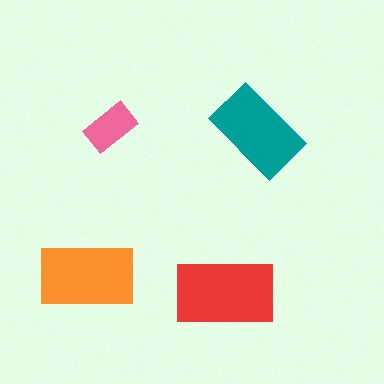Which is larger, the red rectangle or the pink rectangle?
The red one.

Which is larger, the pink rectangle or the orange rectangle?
The orange one.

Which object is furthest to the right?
The teal rectangle is rightmost.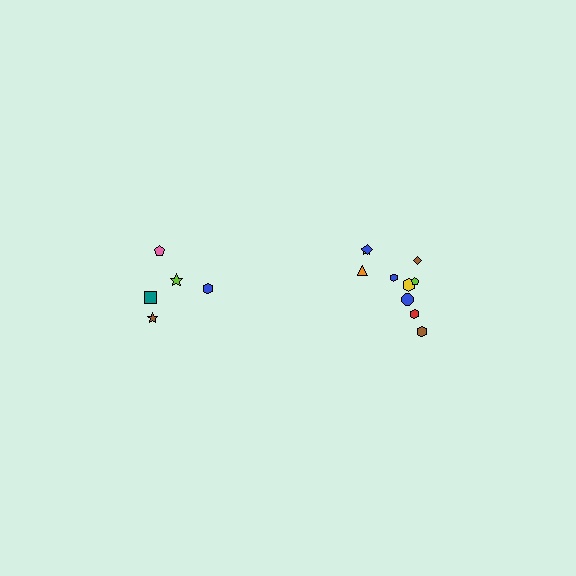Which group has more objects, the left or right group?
The right group.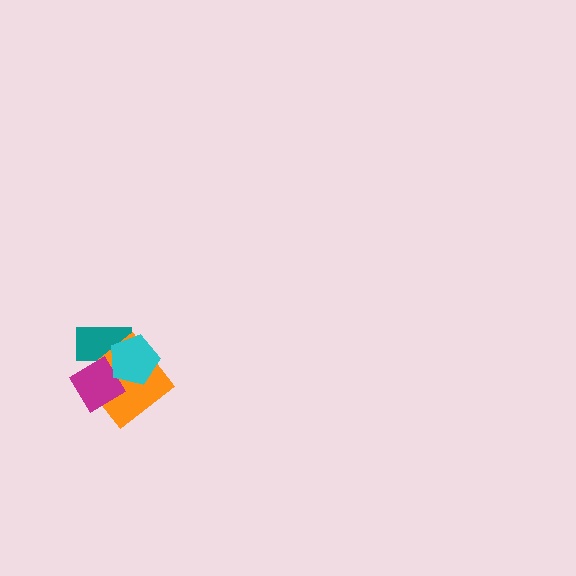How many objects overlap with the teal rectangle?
3 objects overlap with the teal rectangle.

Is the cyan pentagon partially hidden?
No, no other shape covers it.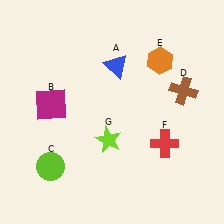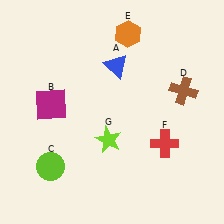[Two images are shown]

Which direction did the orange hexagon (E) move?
The orange hexagon (E) moved left.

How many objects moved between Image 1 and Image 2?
1 object moved between the two images.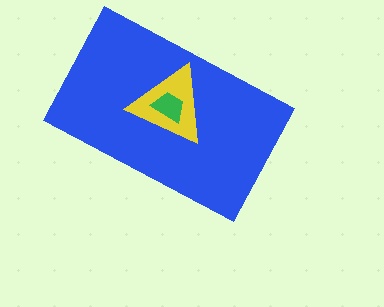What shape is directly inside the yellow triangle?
The green trapezoid.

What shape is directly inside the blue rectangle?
The yellow triangle.